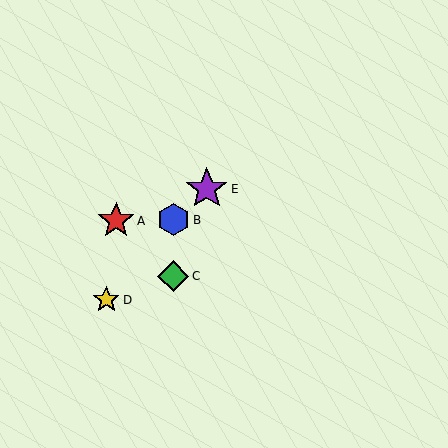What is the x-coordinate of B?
Object B is at x≈173.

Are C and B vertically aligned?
Yes, both are at x≈173.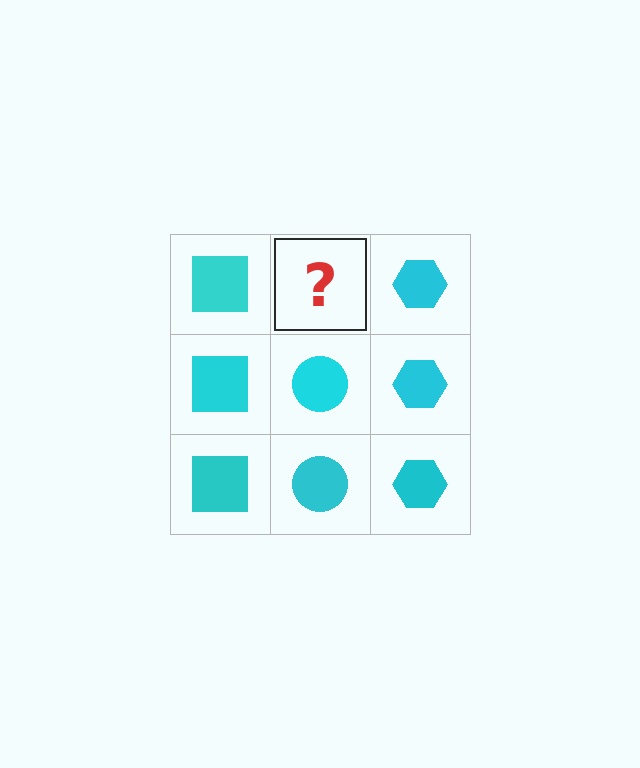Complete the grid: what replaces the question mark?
The question mark should be replaced with a cyan circle.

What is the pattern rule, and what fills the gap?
The rule is that each column has a consistent shape. The gap should be filled with a cyan circle.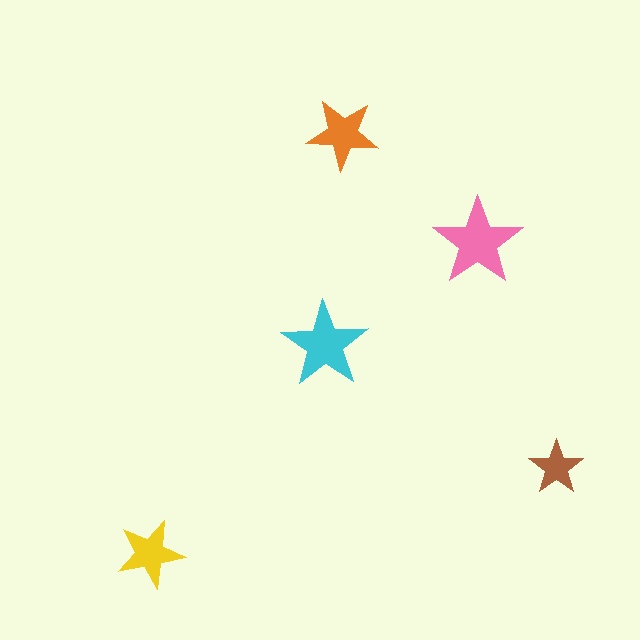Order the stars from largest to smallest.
the pink one, the cyan one, the orange one, the yellow one, the brown one.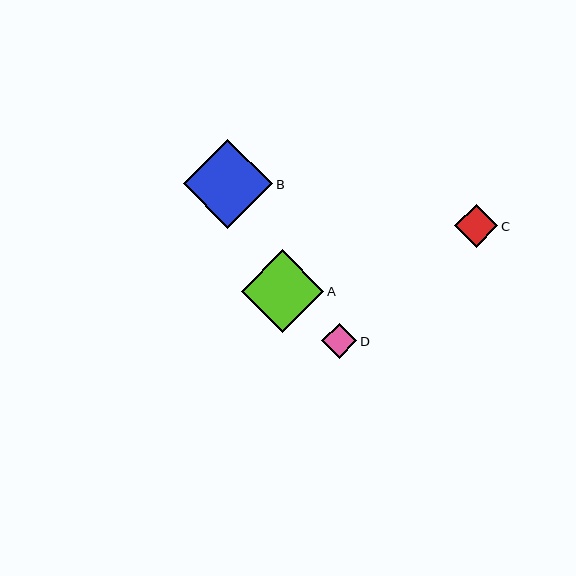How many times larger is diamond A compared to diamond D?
Diamond A is approximately 2.4 times the size of diamond D.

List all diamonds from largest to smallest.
From largest to smallest: B, A, C, D.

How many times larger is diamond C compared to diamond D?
Diamond C is approximately 1.2 times the size of diamond D.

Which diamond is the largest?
Diamond B is the largest with a size of approximately 89 pixels.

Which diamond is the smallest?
Diamond D is the smallest with a size of approximately 35 pixels.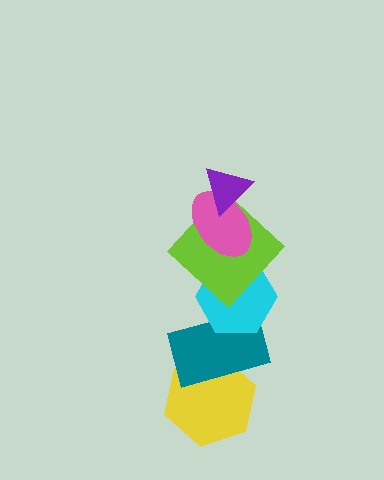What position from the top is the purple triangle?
The purple triangle is 1st from the top.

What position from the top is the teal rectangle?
The teal rectangle is 5th from the top.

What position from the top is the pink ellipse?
The pink ellipse is 2nd from the top.